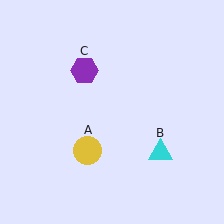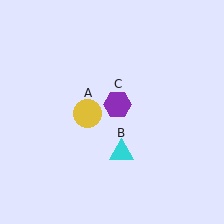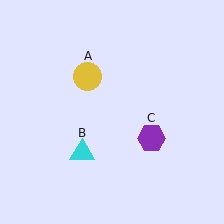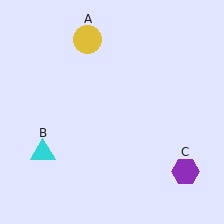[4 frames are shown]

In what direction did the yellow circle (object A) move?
The yellow circle (object A) moved up.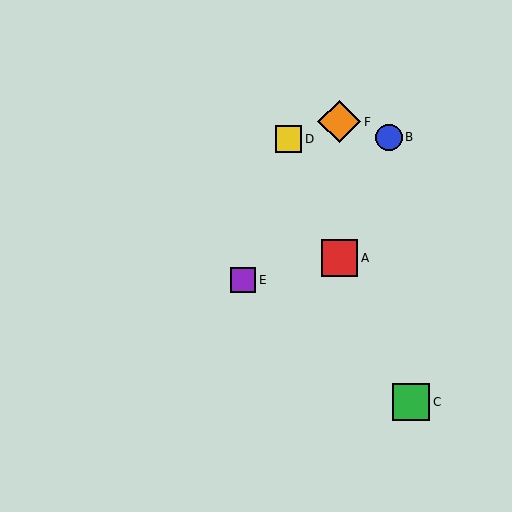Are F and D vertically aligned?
No, F is at x≈339 and D is at x≈289.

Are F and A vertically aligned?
Yes, both are at x≈339.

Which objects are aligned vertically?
Objects A, F are aligned vertically.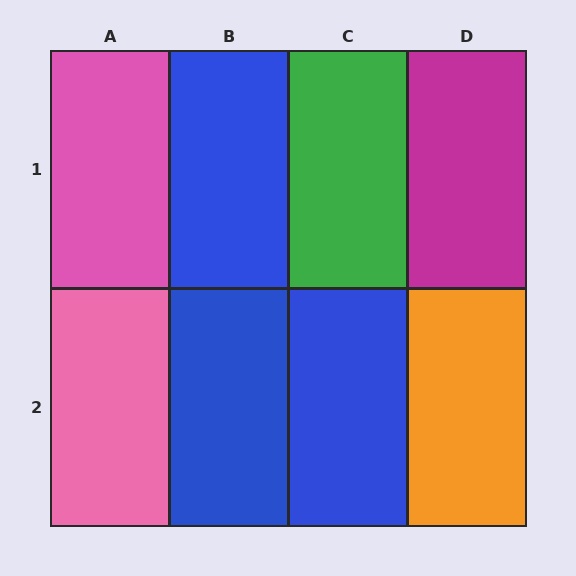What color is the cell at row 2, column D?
Orange.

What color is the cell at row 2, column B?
Blue.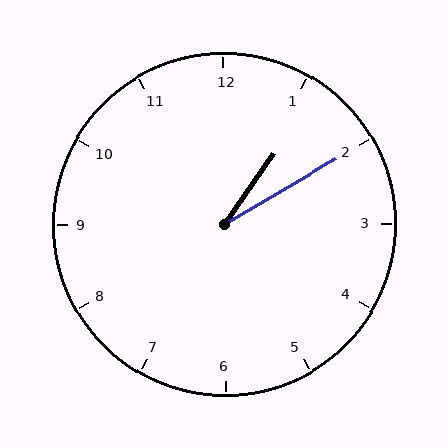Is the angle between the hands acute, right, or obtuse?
It is acute.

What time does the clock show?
1:10.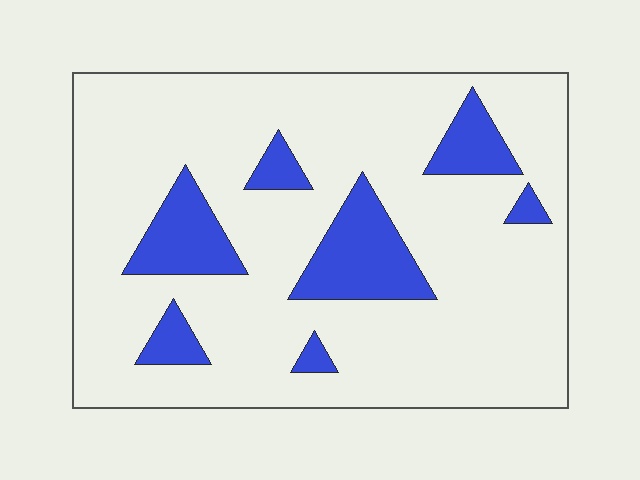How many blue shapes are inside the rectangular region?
7.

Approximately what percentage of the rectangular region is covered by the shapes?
Approximately 15%.